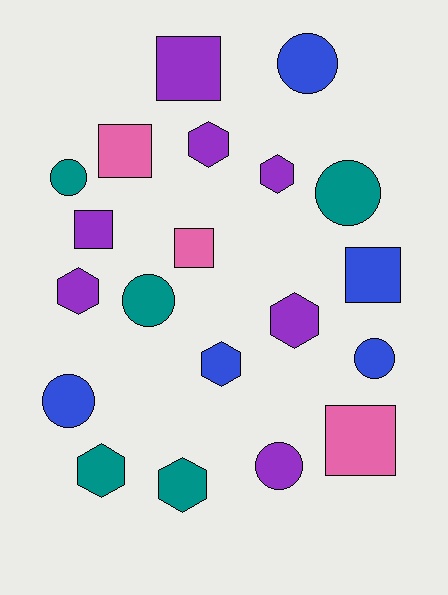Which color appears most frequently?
Purple, with 7 objects.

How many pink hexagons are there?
There are no pink hexagons.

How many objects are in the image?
There are 20 objects.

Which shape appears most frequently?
Hexagon, with 7 objects.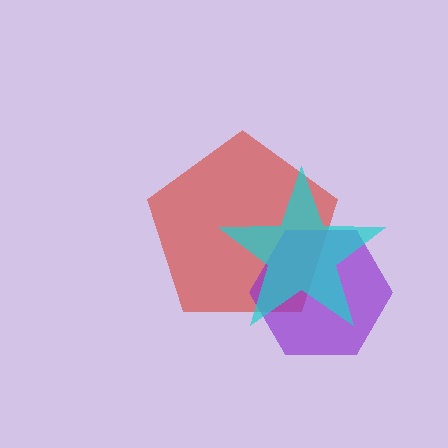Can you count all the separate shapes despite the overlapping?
Yes, there are 3 separate shapes.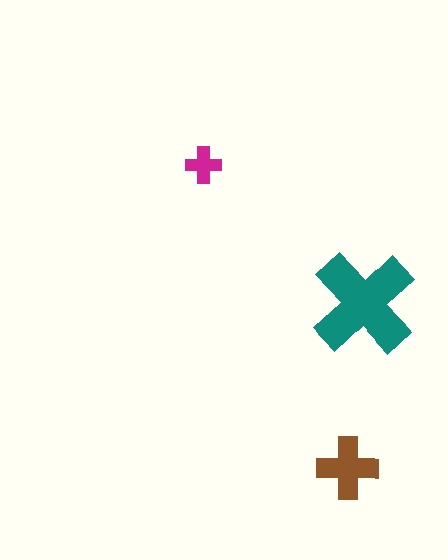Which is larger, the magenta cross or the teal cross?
The teal one.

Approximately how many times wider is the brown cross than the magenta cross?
About 1.5 times wider.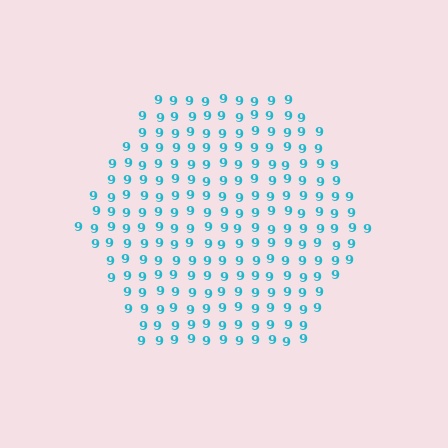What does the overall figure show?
The overall figure shows a hexagon.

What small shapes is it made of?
It is made of small digit 9's.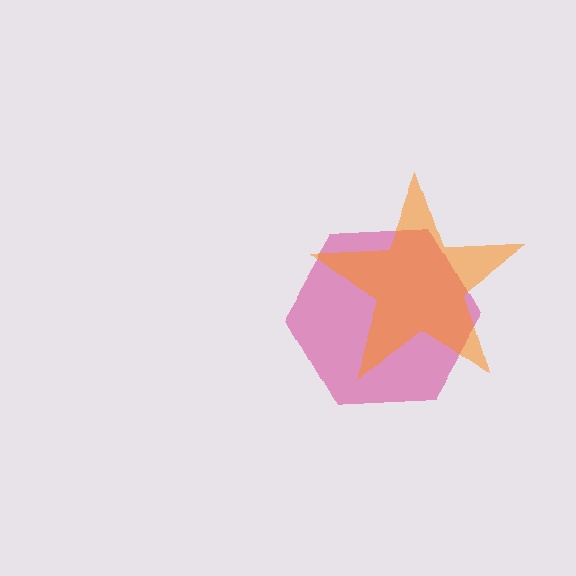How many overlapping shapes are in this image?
There are 2 overlapping shapes in the image.